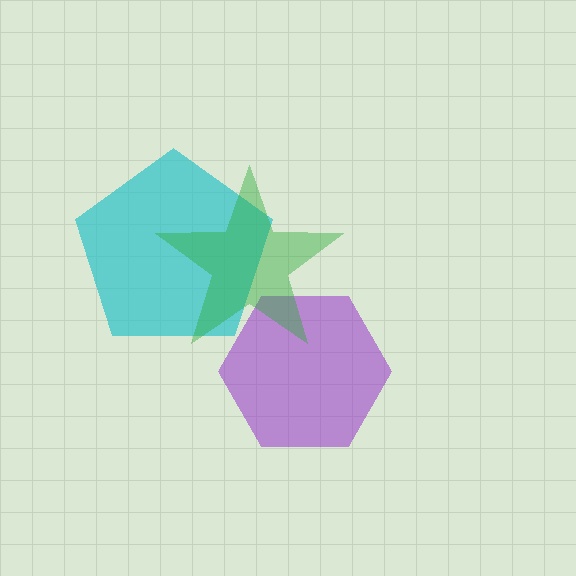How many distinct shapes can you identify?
There are 3 distinct shapes: a purple hexagon, a cyan pentagon, a green star.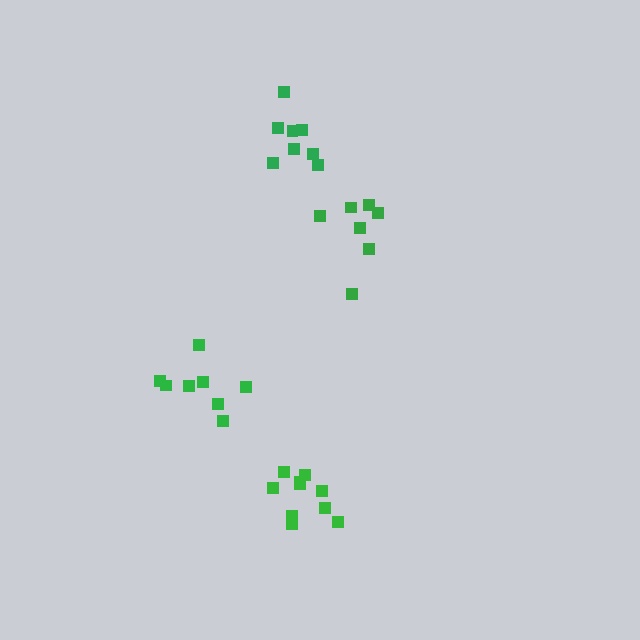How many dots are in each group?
Group 1: 8 dots, Group 2: 8 dots, Group 3: 10 dots, Group 4: 7 dots (33 total).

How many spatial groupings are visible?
There are 4 spatial groupings.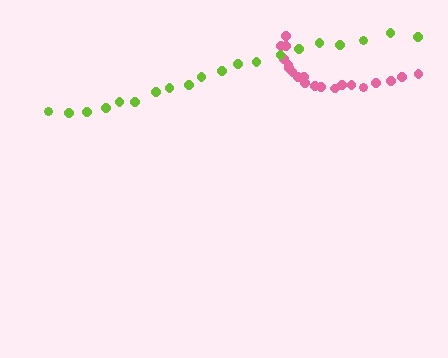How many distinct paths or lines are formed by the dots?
There are 2 distinct paths.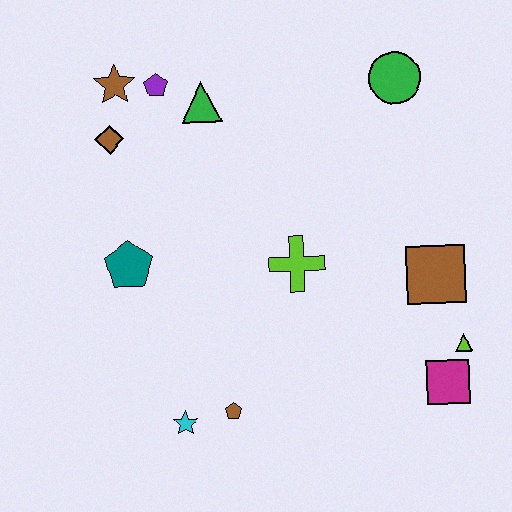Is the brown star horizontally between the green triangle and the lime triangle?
No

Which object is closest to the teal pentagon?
The brown diamond is closest to the teal pentagon.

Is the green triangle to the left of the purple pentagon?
No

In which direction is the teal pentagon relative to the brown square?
The teal pentagon is to the left of the brown square.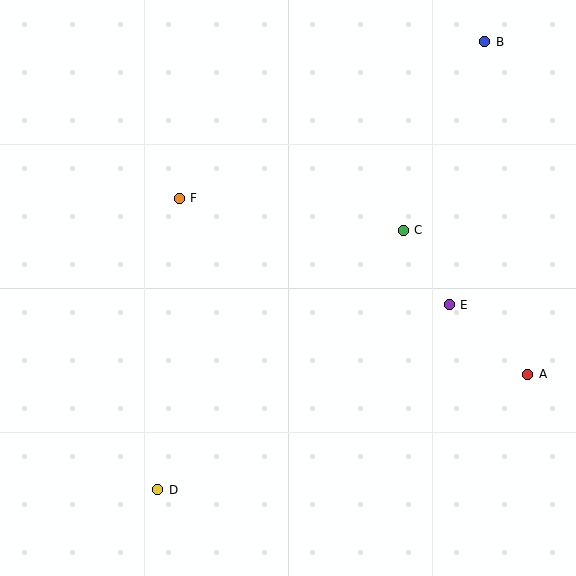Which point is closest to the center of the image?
Point C at (403, 230) is closest to the center.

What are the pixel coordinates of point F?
Point F is at (179, 198).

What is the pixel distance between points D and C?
The distance between D and C is 358 pixels.